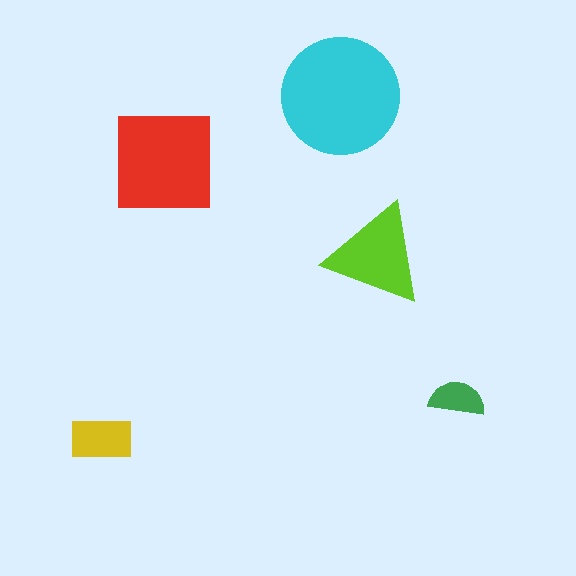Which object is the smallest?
The green semicircle.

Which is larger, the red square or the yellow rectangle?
The red square.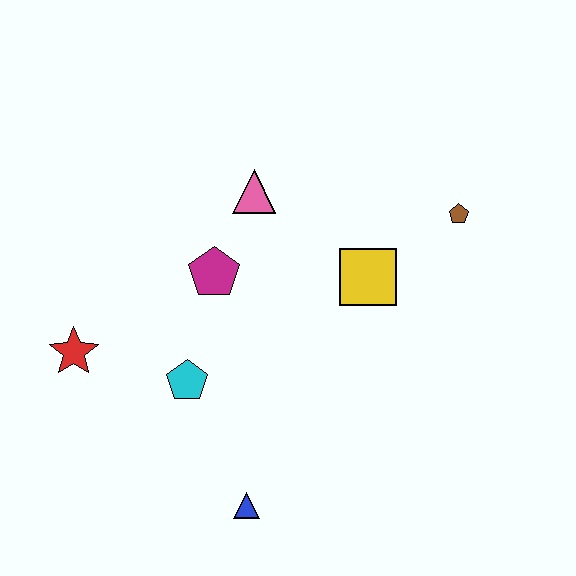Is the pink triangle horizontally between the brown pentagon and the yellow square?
No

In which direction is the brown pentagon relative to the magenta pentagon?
The brown pentagon is to the right of the magenta pentagon.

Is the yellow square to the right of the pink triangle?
Yes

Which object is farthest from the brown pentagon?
The red star is farthest from the brown pentagon.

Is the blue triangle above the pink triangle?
No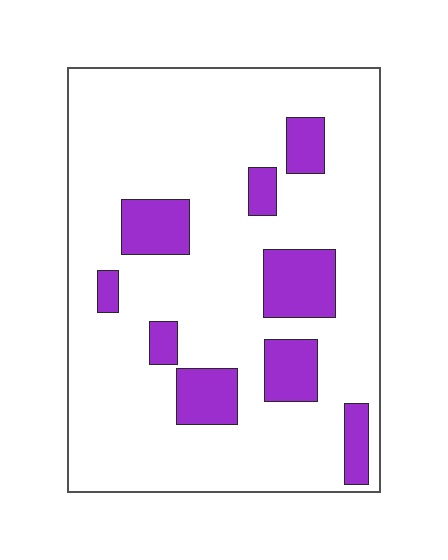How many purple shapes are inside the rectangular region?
9.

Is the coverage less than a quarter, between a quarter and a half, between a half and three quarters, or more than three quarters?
Less than a quarter.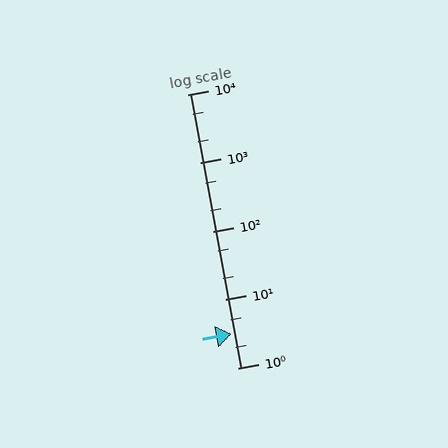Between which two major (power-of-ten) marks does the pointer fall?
The pointer is between 1 and 10.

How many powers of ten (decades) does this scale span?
The scale spans 4 decades, from 1 to 10000.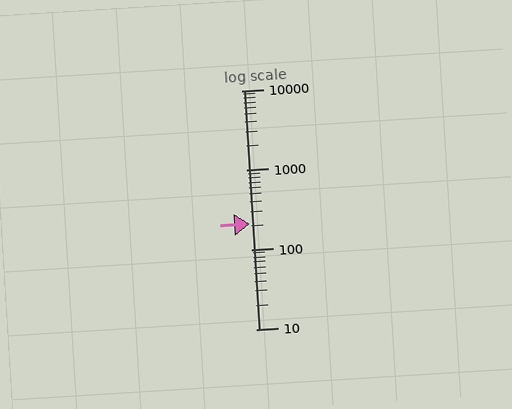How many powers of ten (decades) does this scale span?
The scale spans 3 decades, from 10 to 10000.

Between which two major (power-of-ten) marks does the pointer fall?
The pointer is between 100 and 1000.